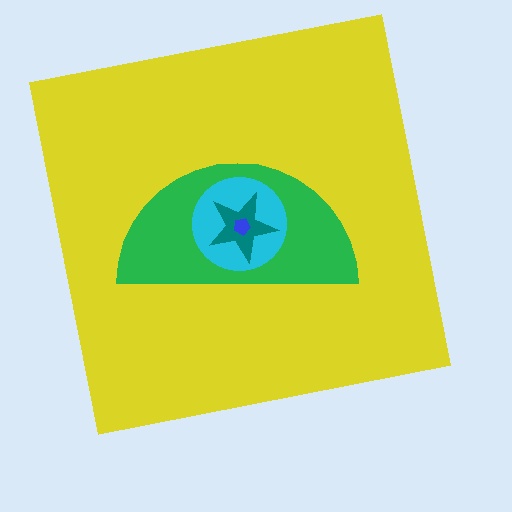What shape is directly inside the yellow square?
The green semicircle.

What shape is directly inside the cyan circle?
The teal star.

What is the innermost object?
The blue pentagon.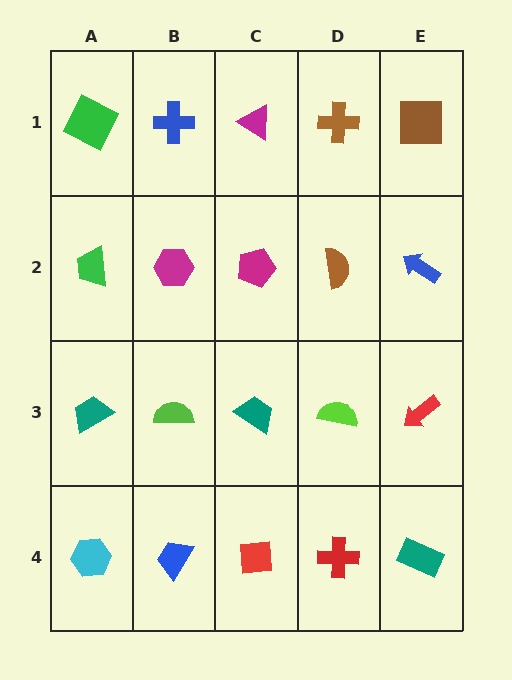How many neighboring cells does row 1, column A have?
2.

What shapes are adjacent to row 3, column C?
A magenta pentagon (row 2, column C), a red square (row 4, column C), a lime semicircle (row 3, column B), a lime semicircle (row 3, column D).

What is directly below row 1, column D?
A brown semicircle.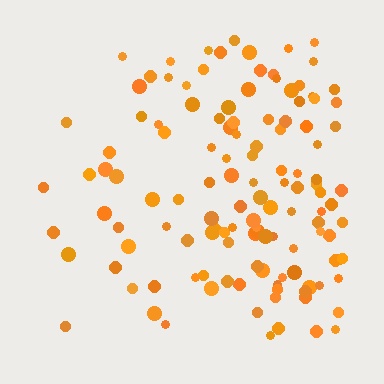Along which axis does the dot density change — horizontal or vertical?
Horizontal.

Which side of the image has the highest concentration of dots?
The right.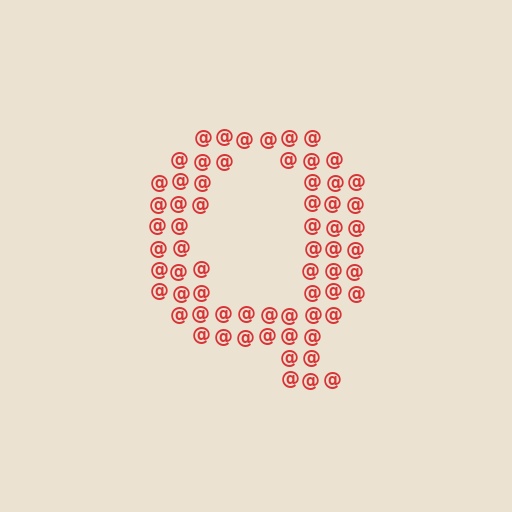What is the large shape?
The large shape is the letter Q.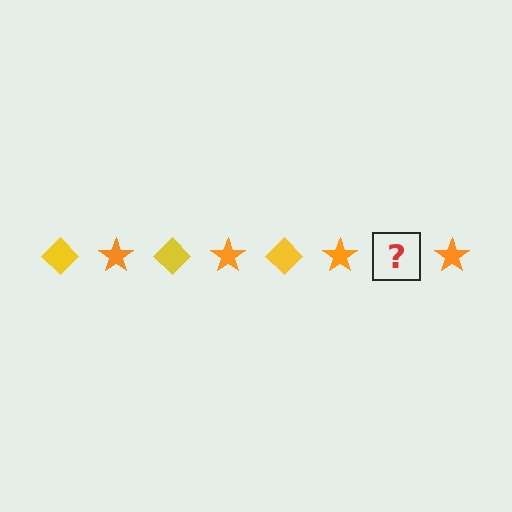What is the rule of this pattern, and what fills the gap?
The rule is that the pattern alternates between yellow diamond and orange star. The gap should be filled with a yellow diamond.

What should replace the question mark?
The question mark should be replaced with a yellow diamond.